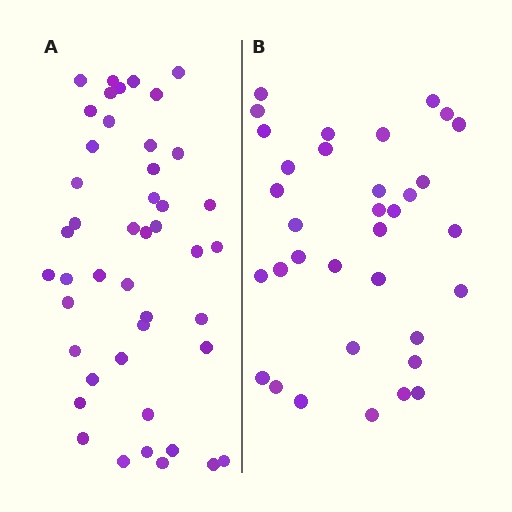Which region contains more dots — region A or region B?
Region A (the left region) has more dots.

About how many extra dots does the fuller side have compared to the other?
Region A has roughly 12 or so more dots than region B.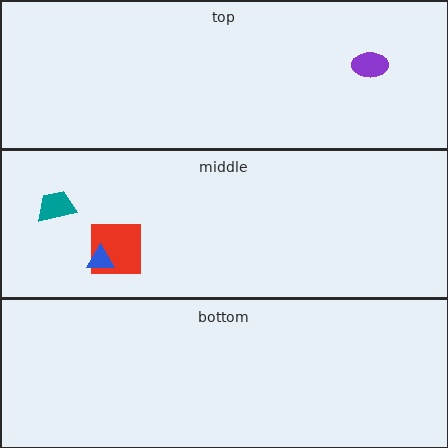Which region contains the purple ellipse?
The top region.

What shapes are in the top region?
The purple ellipse.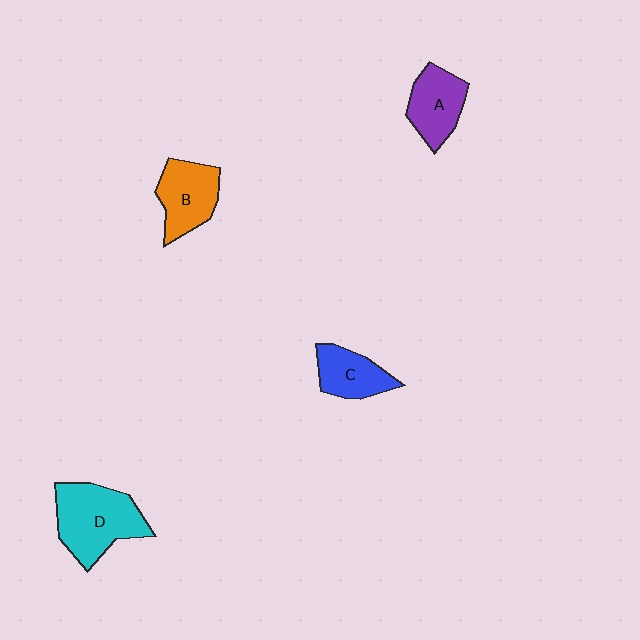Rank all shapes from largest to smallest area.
From largest to smallest: D (cyan), B (orange), A (purple), C (blue).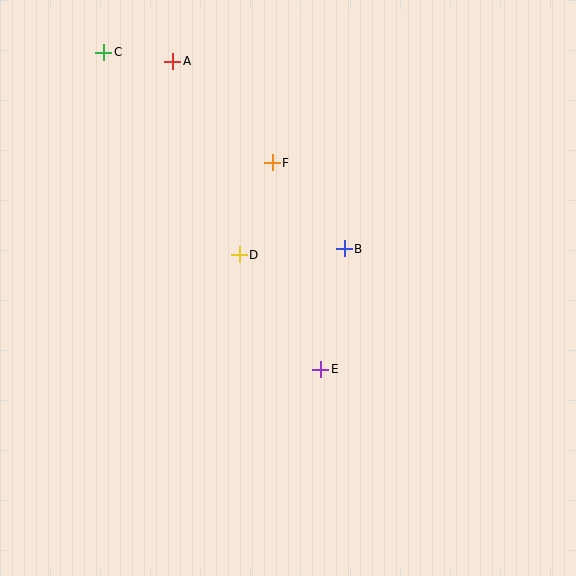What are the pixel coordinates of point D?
Point D is at (239, 255).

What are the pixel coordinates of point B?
Point B is at (344, 249).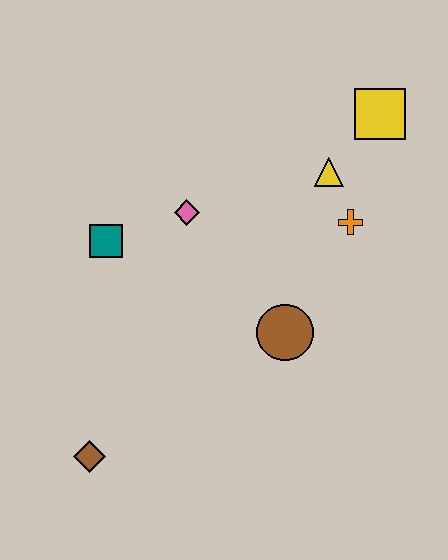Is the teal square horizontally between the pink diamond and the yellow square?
No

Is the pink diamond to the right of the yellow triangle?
No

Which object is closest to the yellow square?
The yellow triangle is closest to the yellow square.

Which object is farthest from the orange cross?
The brown diamond is farthest from the orange cross.